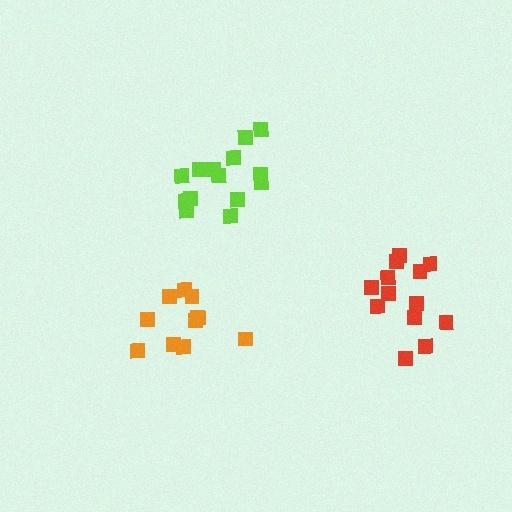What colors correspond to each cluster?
The clusters are colored: lime, red, orange.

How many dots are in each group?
Group 1: 14 dots, Group 2: 13 dots, Group 3: 11 dots (38 total).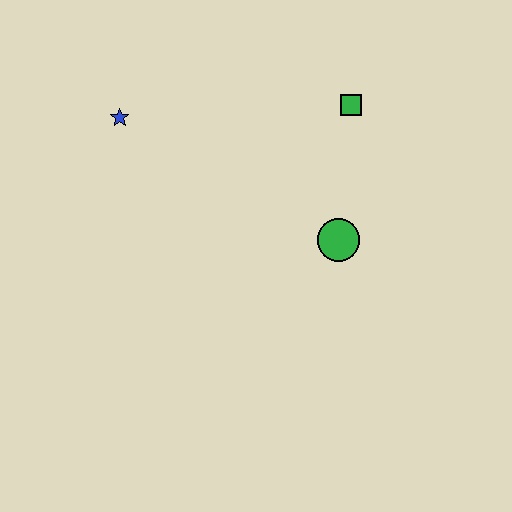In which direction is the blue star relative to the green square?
The blue star is to the left of the green square.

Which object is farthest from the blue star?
The green circle is farthest from the blue star.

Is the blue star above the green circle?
Yes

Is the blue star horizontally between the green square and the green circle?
No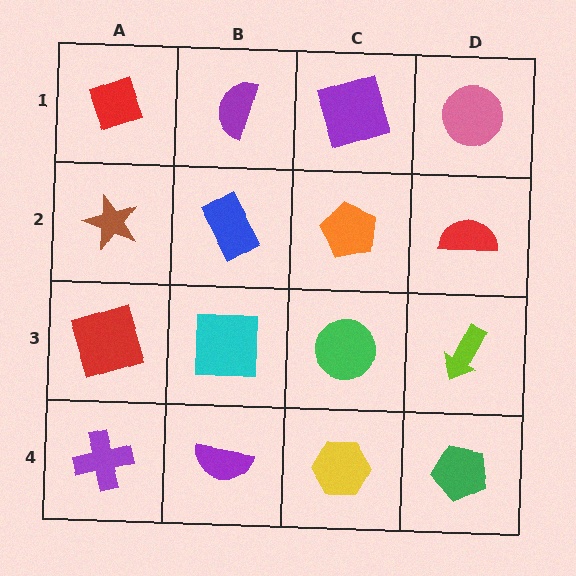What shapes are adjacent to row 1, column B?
A blue rectangle (row 2, column B), a red diamond (row 1, column A), a purple square (row 1, column C).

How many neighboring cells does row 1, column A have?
2.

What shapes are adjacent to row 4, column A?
A red square (row 3, column A), a purple semicircle (row 4, column B).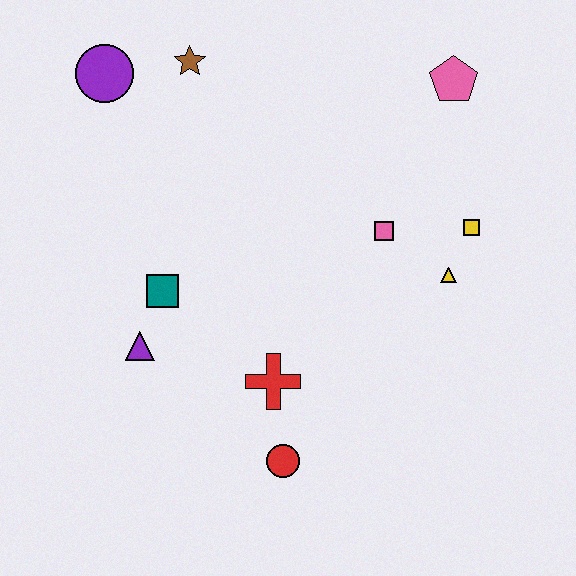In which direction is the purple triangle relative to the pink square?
The purple triangle is to the left of the pink square.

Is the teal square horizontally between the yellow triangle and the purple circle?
Yes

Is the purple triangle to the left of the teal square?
Yes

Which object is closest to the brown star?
The purple circle is closest to the brown star.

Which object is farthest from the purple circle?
The red circle is farthest from the purple circle.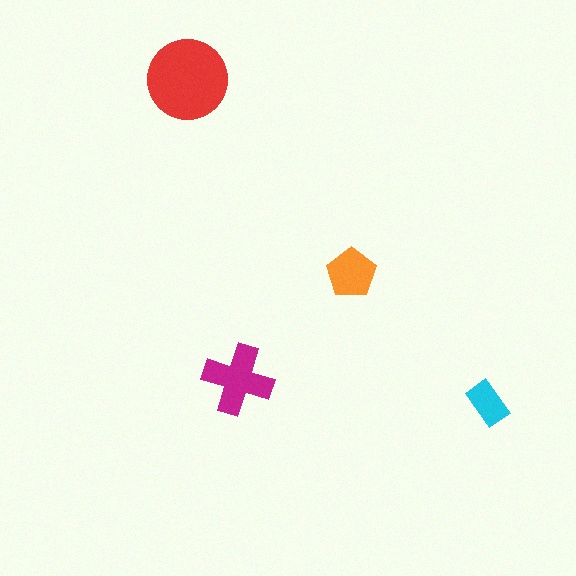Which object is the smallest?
The cyan rectangle.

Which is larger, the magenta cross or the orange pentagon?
The magenta cross.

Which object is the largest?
The red circle.